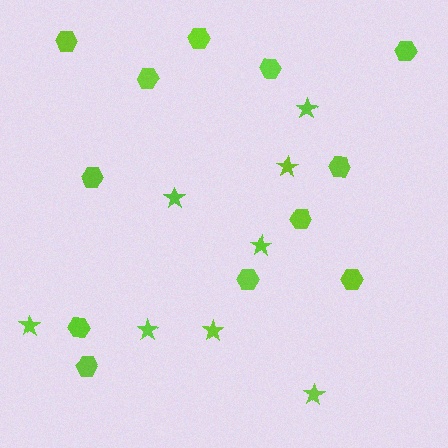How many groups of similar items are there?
There are 2 groups: one group of stars (8) and one group of hexagons (12).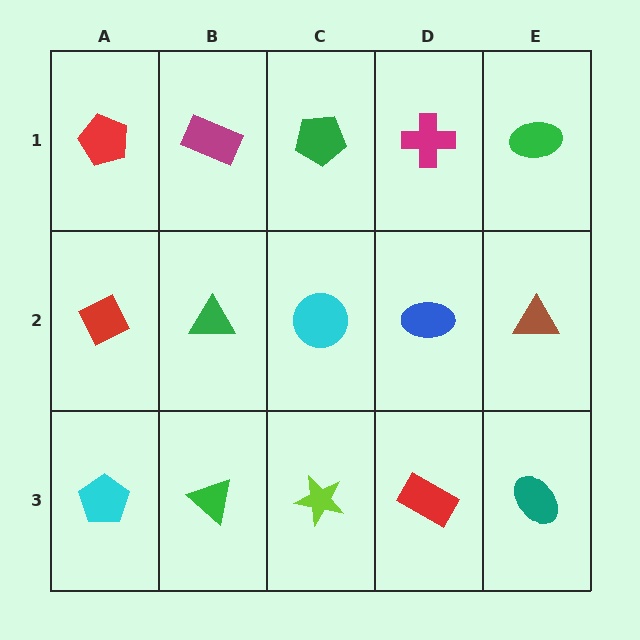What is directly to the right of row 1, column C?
A magenta cross.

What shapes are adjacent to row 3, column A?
A red diamond (row 2, column A), a green triangle (row 3, column B).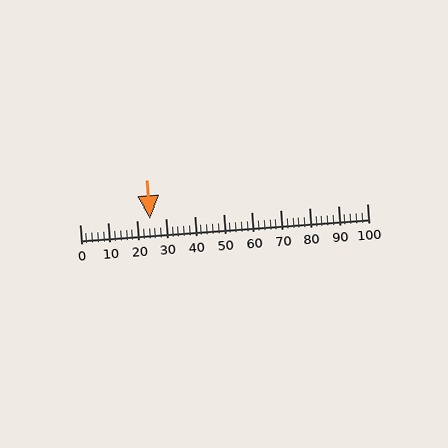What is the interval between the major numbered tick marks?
The major tick marks are spaced 10 units apart.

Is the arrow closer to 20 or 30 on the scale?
The arrow is closer to 20.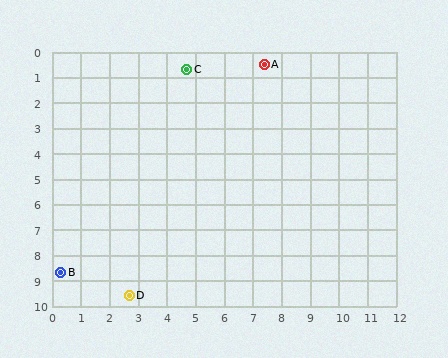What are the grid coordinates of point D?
Point D is at approximately (2.7, 9.6).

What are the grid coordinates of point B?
Point B is at approximately (0.3, 8.7).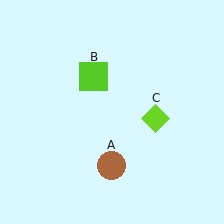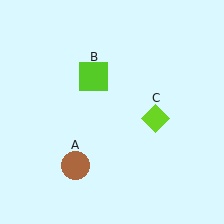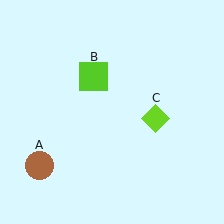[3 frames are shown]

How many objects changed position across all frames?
1 object changed position: brown circle (object A).